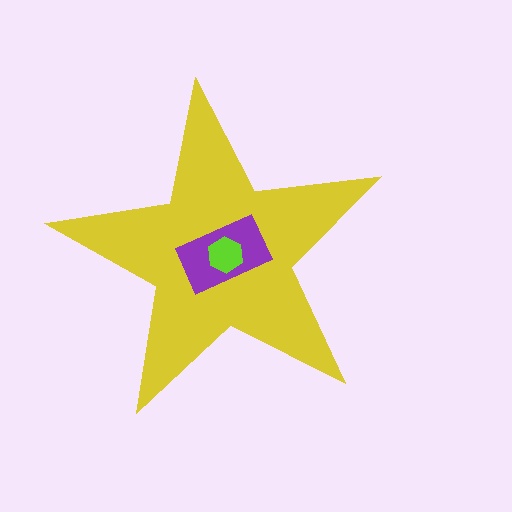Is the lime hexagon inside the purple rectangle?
Yes.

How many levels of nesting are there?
3.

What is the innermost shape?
The lime hexagon.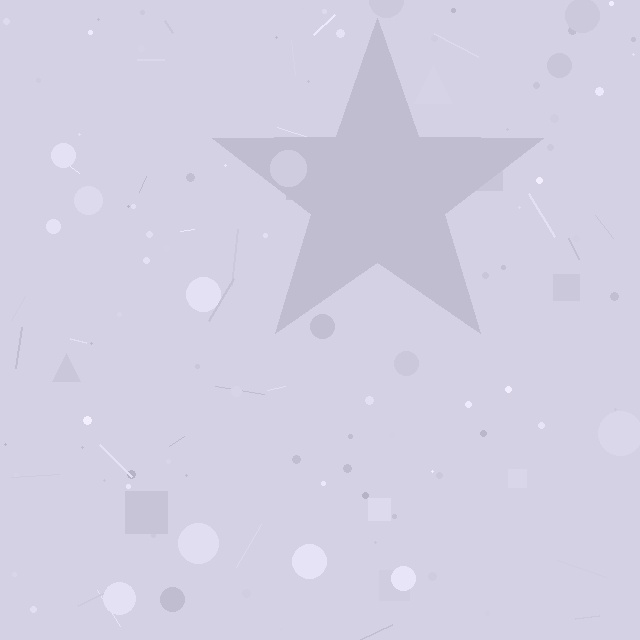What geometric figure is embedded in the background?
A star is embedded in the background.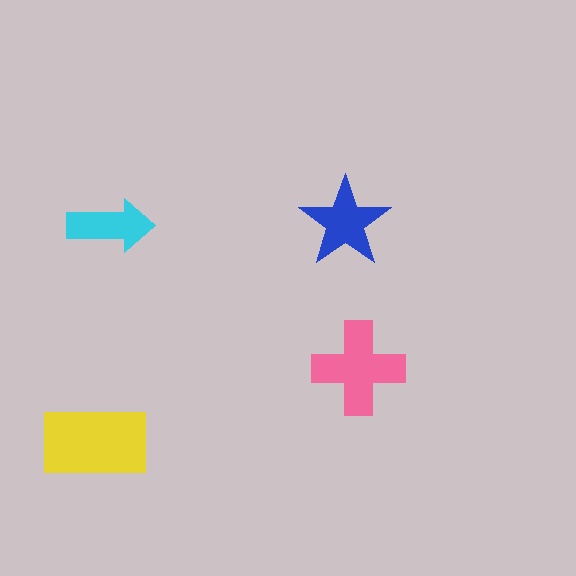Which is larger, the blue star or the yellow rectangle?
The yellow rectangle.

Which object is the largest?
The yellow rectangle.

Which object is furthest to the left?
The yellow rectangle is leftmost.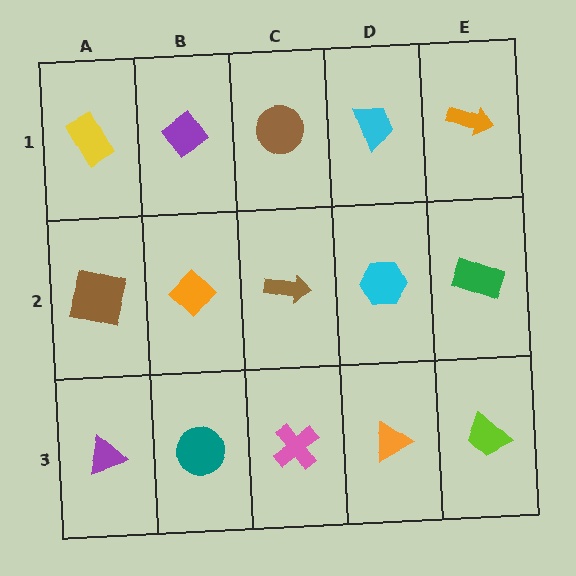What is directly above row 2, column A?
A yellow rectangle.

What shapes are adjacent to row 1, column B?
An orange diamond (row 2, column B), a yellow rectangle (row 1, column A), a brown circle (row 1, column C).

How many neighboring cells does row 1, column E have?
2.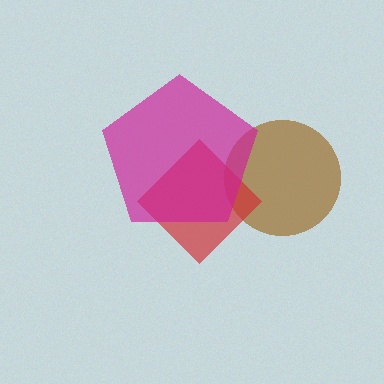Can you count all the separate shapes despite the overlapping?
Yes, there are 3 separate shapes.